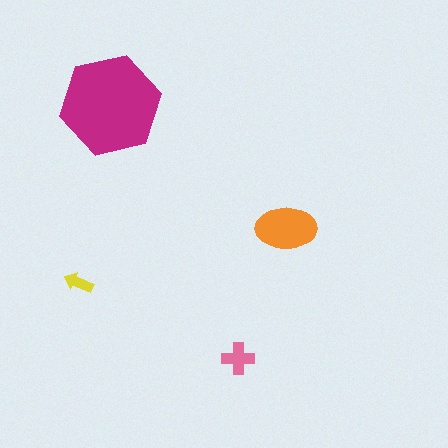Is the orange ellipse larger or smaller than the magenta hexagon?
Smaller.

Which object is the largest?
The magenta hexagon.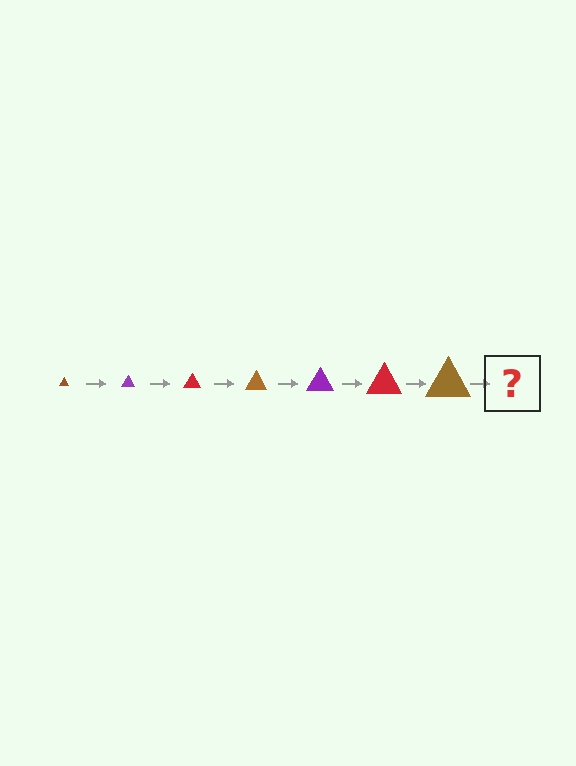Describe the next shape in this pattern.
It should be a purple triangle, larger than the previous one.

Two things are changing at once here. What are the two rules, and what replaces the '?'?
The two rules are that the triangle grows larger each step and the color cycles through brown, purple, and red. The '?' should be a purple triangle, larger than the previous one.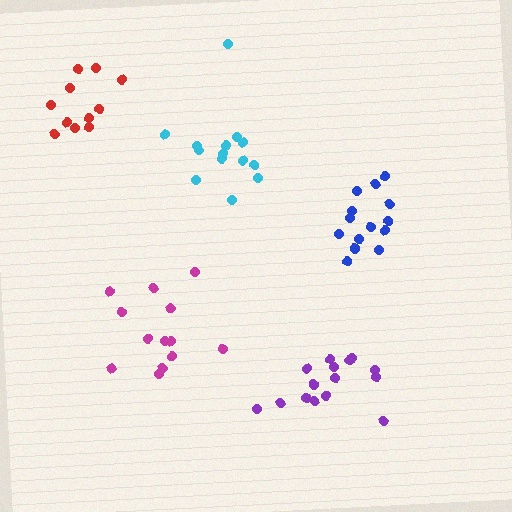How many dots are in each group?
Group 1: 13 dots, Group 2: 16 dots, Group 3: 14 dots, Group 4: 14 dots, Group 5: 11 dots (68 total).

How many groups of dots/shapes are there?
There are 5 groups.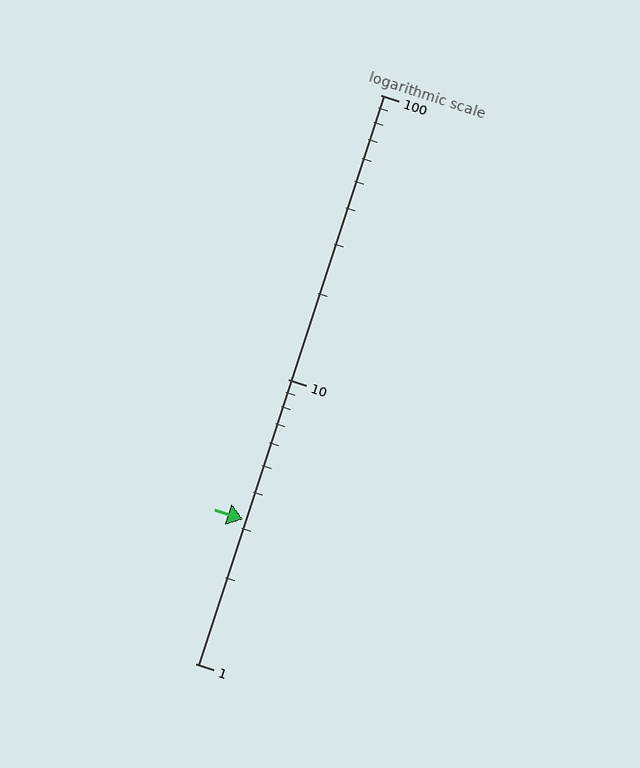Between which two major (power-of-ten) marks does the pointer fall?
The pointer is between 1 and 10.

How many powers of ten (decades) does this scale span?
The scale spans 2 decades, from 1 to 100.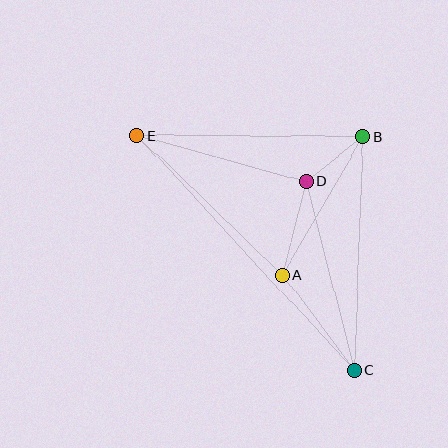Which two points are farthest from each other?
Points C and E are farthest from each other.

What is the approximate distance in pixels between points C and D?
The distance between C and D is approximately 195 pixels.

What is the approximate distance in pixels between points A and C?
The distance between A and C is approximately 119 pixels.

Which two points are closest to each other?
Points B and D are closest to each other.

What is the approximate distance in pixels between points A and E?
The distance between A and E is approximately 202 pixels.